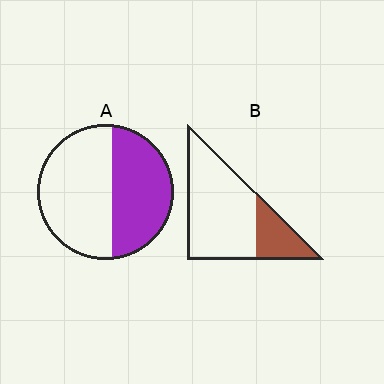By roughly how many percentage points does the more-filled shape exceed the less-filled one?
By roughly 20 percentage points (A over B).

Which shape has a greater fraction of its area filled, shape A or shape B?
Shape A.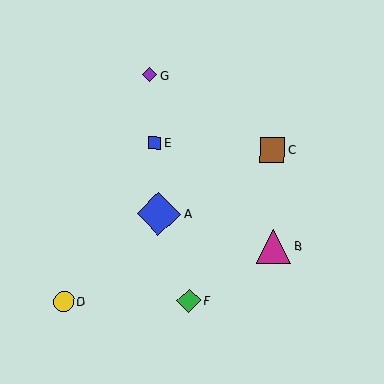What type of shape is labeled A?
Shape A is a blue diamond.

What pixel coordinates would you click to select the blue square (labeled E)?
Click at (154, 143) to select the blue square E.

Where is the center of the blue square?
The center of the blue square is at (154, 143).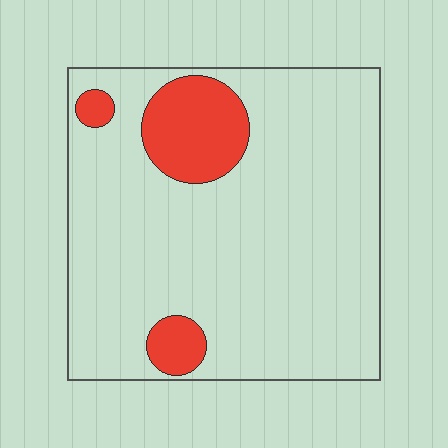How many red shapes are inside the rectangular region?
3.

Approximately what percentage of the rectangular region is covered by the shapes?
Approximately 15%.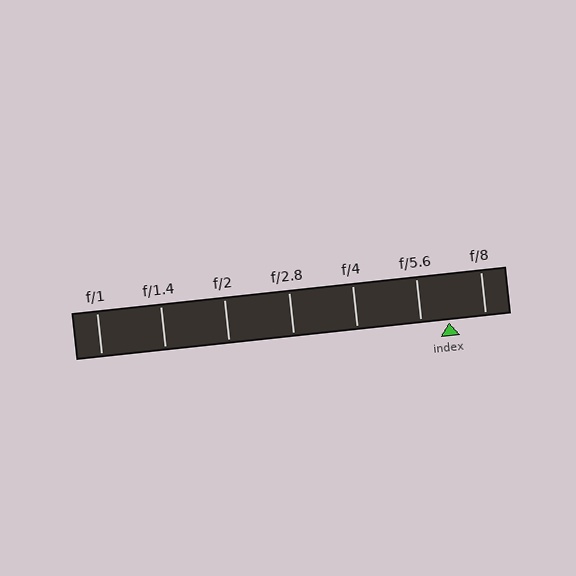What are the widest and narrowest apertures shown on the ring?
The widest aperture shown is f/1 and the narrowest is f/8.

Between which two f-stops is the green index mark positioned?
The index mark is between f/5.6 and f/8.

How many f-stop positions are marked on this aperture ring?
There are 7 f-stop positions marked.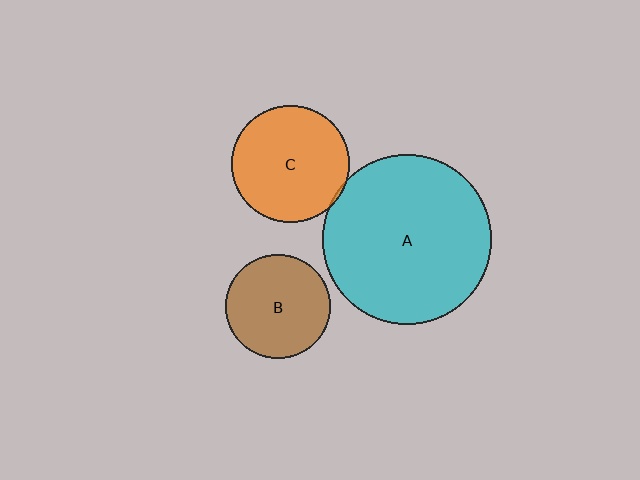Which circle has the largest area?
Circle A (cyan).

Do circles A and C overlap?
Yes.